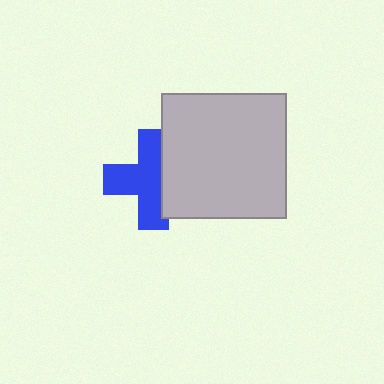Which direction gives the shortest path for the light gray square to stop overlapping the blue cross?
Moving right gives the shortest separation.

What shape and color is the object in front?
The object in front is a light gray square.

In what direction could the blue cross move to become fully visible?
The blue cross could move left. That would shift it out from behind the light gray square entirely.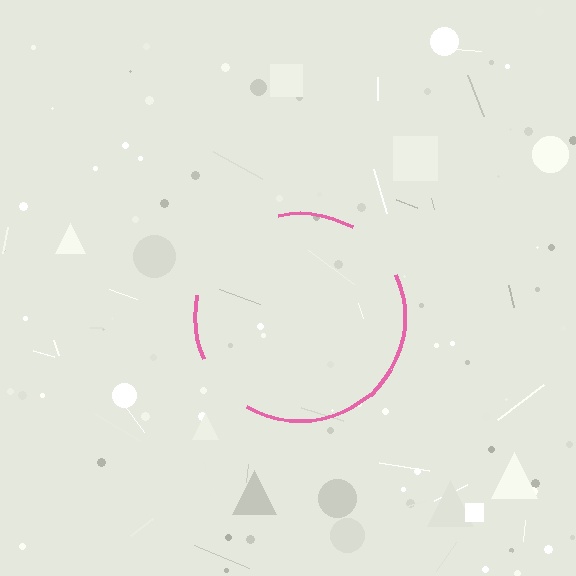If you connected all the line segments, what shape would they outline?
They would outline a circle.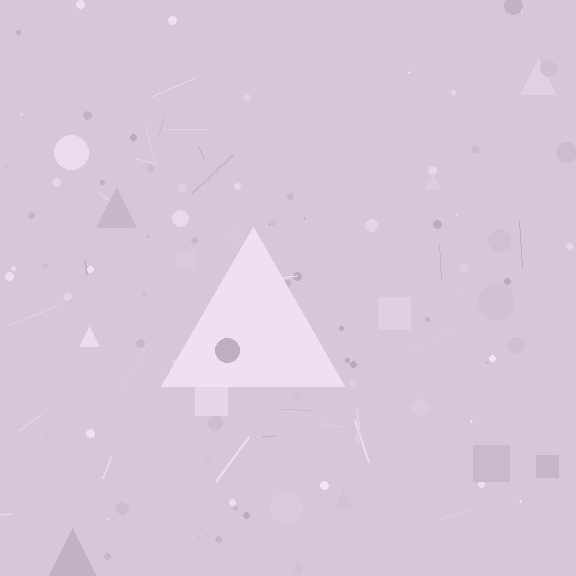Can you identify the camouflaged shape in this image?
The camouflaged shape is a triangle.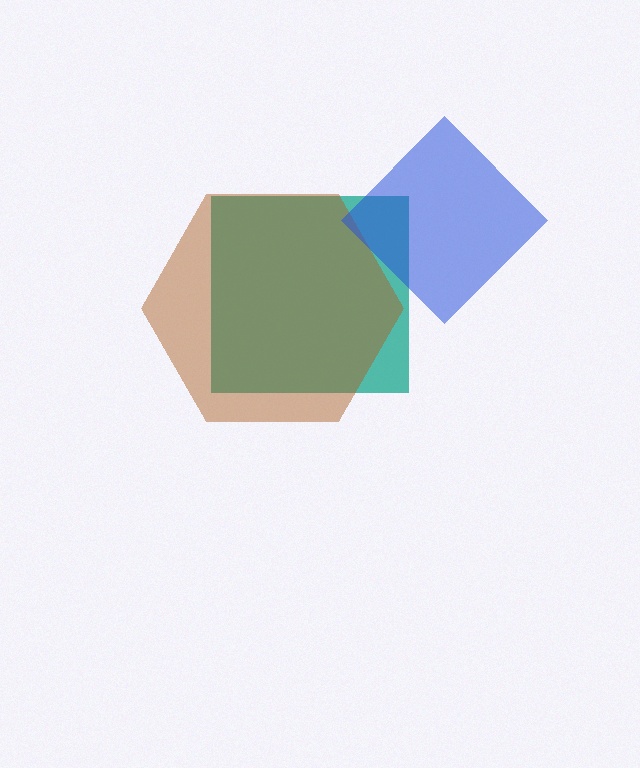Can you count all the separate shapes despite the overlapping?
Yes, there are 3 separate shapes.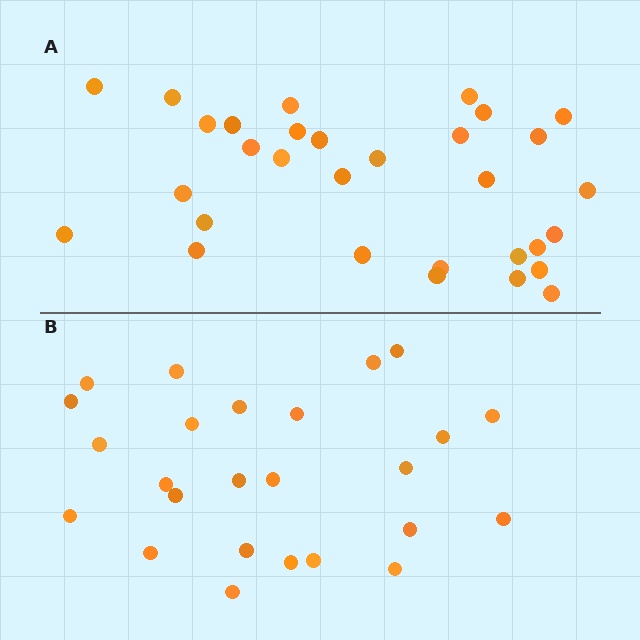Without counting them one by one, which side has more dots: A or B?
Region A (the top region) has more dots.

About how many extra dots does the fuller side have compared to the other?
Region A has about 6 more dots than region B.